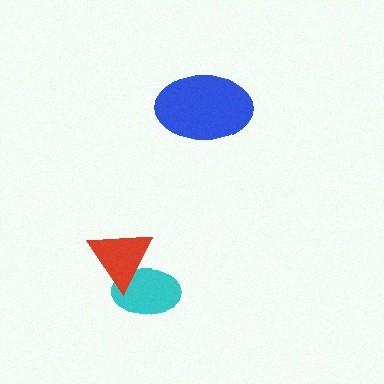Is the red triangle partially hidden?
No, no other shape covers it.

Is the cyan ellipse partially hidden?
Yes, it is partially covered by another shape.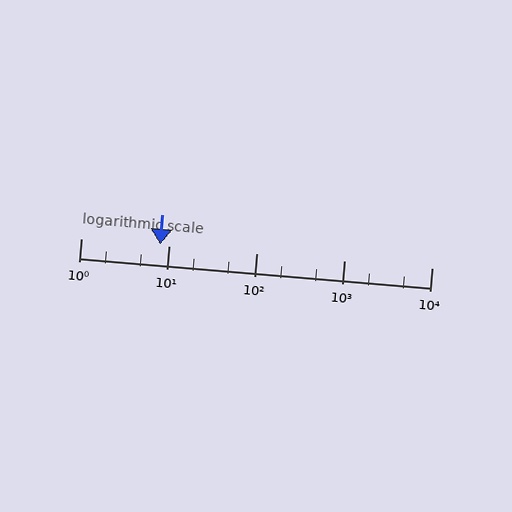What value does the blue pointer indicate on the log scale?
The pointer indicates approximately 8.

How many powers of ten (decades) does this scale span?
The scale spans 4 decades, from 1 to 10000.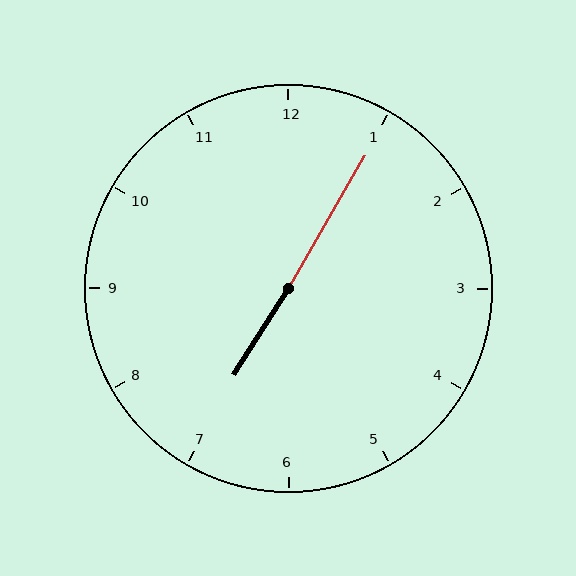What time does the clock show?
7:05.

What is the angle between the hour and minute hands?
Approximately 178 degrees.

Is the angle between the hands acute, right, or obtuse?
It is obtuse.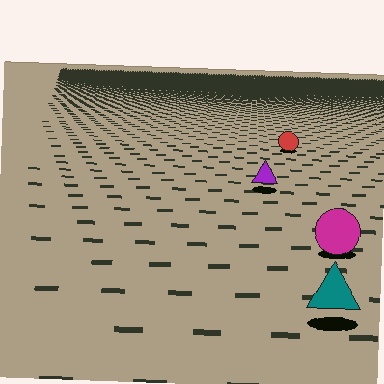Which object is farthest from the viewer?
The red circle is farthest from the viewer. It appears smaller and the ground texture around it is denser.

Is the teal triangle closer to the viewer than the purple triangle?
Yes. The teal triangle is closer — you can tell from the texture gradient: the ground texture is coarser near it.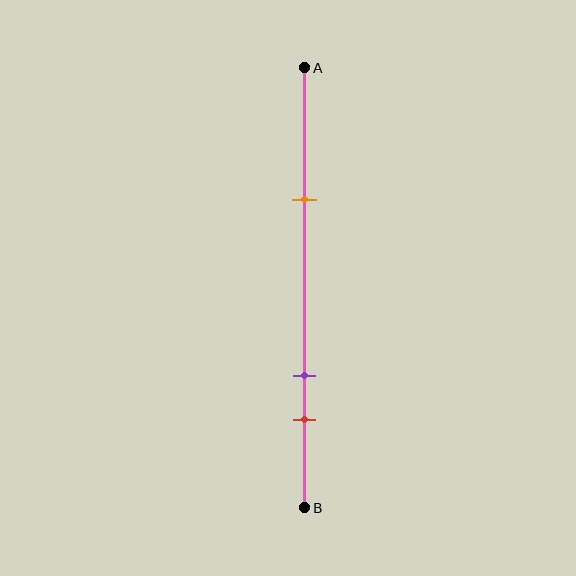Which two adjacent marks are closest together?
The purple and red marks are the closest adjacent pair.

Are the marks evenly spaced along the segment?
No, the marks are not evenly spaced.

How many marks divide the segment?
There are 3 marks dividing the segment.